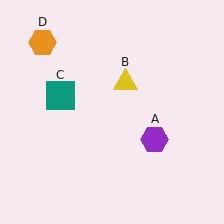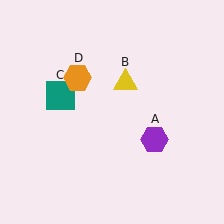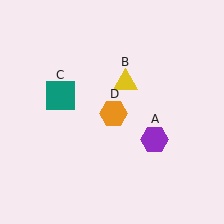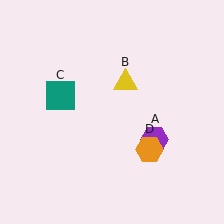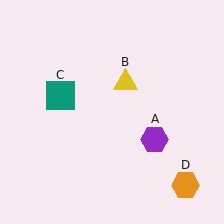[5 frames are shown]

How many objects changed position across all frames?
1 object changed position: orange hexagon (object D).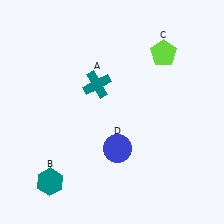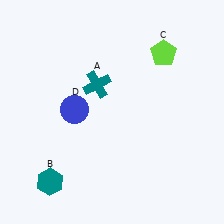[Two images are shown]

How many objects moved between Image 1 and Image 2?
1 object moved between the two images.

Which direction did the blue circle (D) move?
The blue circle (D) moved left.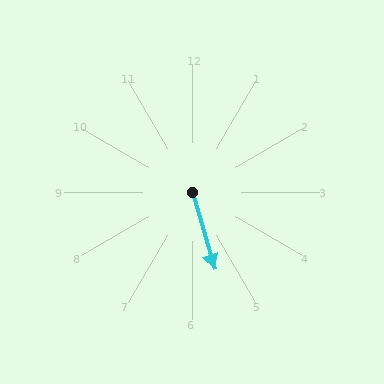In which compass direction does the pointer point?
South.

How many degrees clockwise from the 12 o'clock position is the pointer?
Approximately 164 degrees.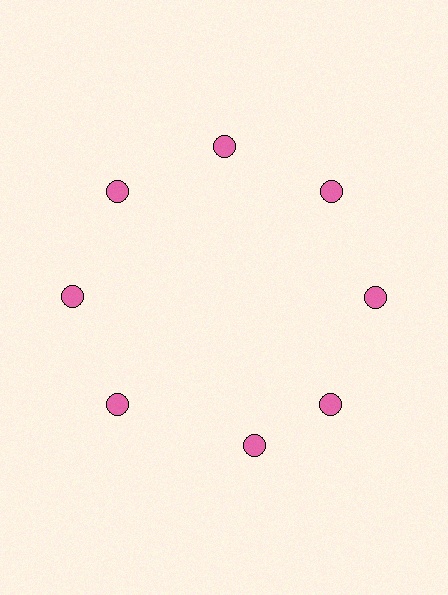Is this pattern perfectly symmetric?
No. The 8 pink circles are arranged in a ring, but one element near the 6 o'clock position is rotated out of alignment along the ring, breaking the 8-fold rotational symmetry.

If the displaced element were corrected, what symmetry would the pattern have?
It would have 8-fold rotational symmetry — the pattern would map onto itself every 45 degrees.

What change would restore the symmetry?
The symmetry would be restored by rotating it back into even spacing with its neighbors so that all 8 circles sit at equal angles and equal distance from the center.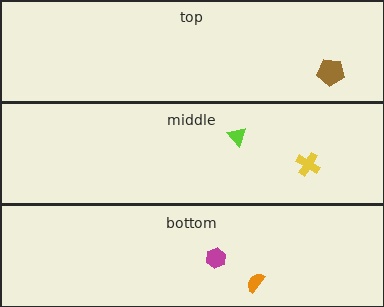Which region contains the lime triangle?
The middle region.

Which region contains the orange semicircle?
The bottom region.